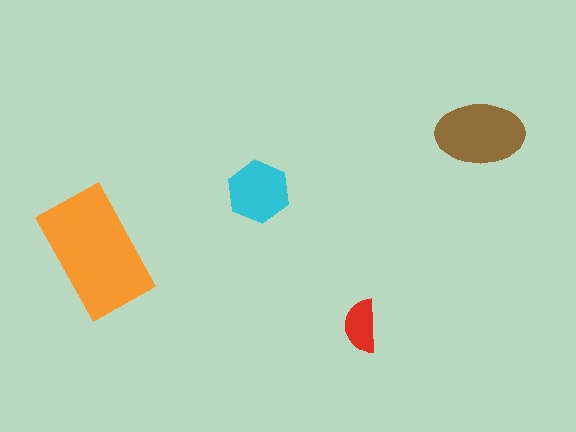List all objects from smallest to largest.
The red semicircle, the cyan hexagon, the brown ellipse, the orange rectangle.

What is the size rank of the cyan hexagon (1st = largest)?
3rd.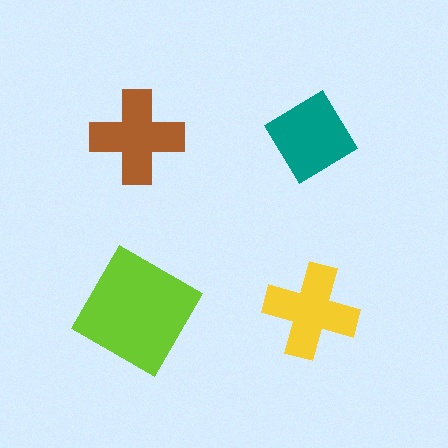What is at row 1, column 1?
A brown cross.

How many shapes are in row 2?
2 shapes.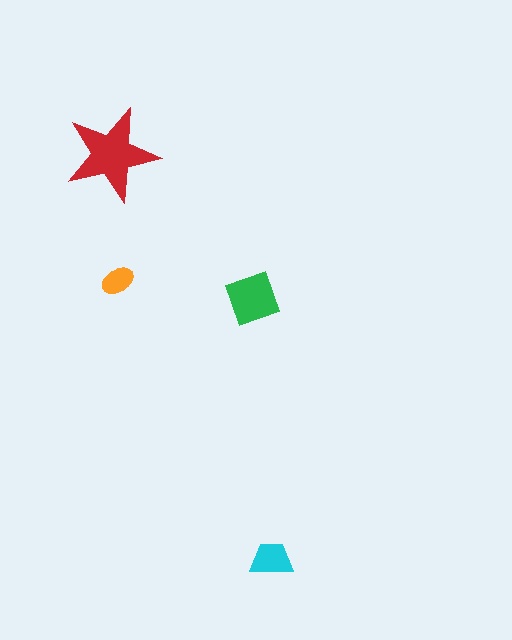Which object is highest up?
The red star is topmost.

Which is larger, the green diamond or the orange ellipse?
The green diamond.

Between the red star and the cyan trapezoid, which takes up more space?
The red star.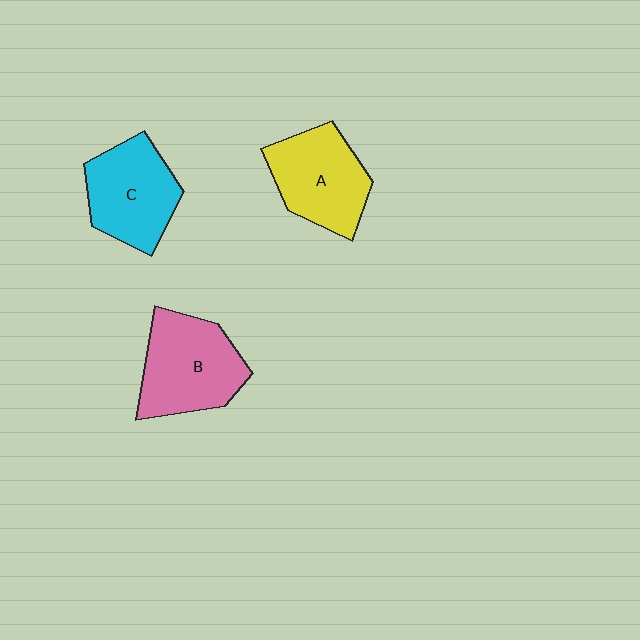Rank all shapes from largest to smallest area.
From largest to smallest: B (pink), A (yellow), C (cyan).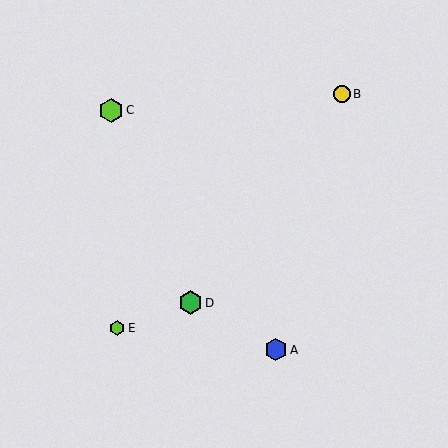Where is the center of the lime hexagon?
The center of the lime hexagon is at (117, 328).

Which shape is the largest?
The lime hexagon (labeled C) is the largest.